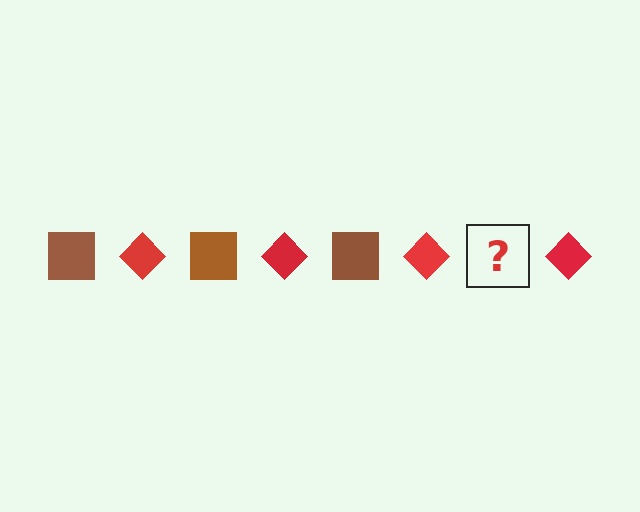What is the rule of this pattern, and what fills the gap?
The rule is that the pattern alternates between brown square and red diamond. The gap should be filled with a brown square.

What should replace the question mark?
The question mark should be replaced with a brown square.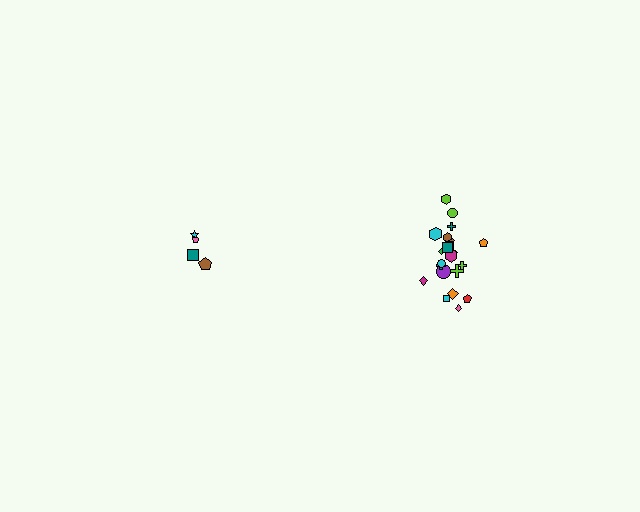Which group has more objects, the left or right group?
The right group.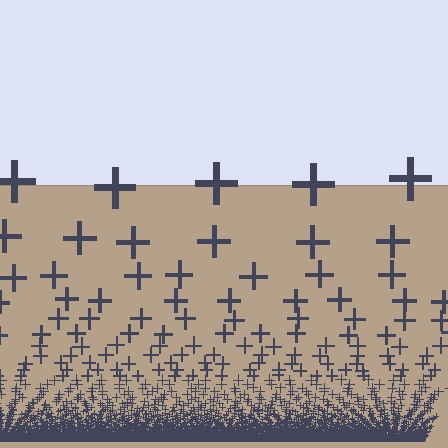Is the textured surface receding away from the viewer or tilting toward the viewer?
The surface appears to tilt toward the viewer. Texture elements get larger and sparser toward the top.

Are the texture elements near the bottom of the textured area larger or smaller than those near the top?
Smaller. The gradient is inverted — elements near the bottom are smaller and denser.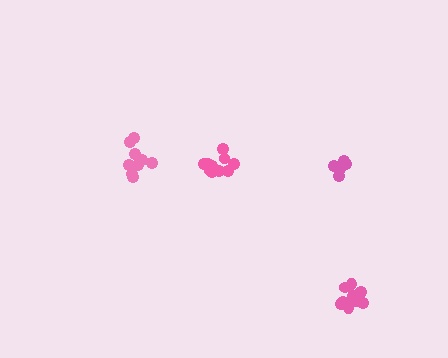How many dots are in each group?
Group 1: 10 dots, Group 2: 6 dots, Group 3: 11 dots, Group 4: 9 dots (36 total).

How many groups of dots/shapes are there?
There are 4 groups.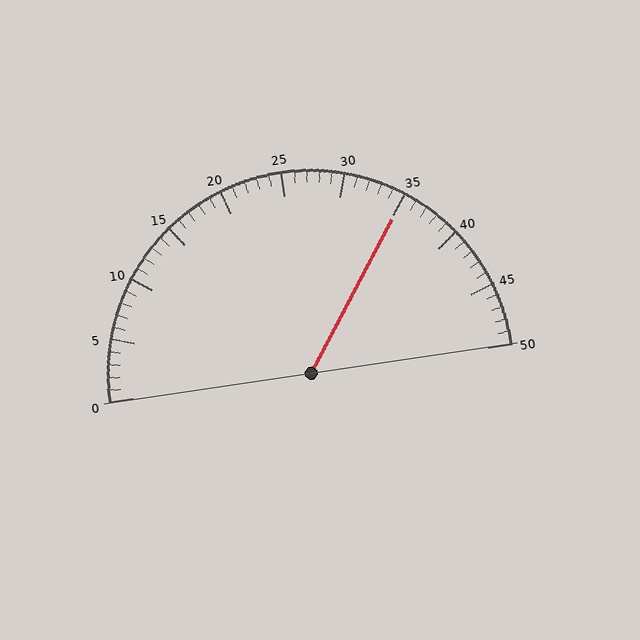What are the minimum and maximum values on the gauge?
The gauge ranges from 0 to 50.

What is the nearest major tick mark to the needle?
The nearest major tick mark is 35.